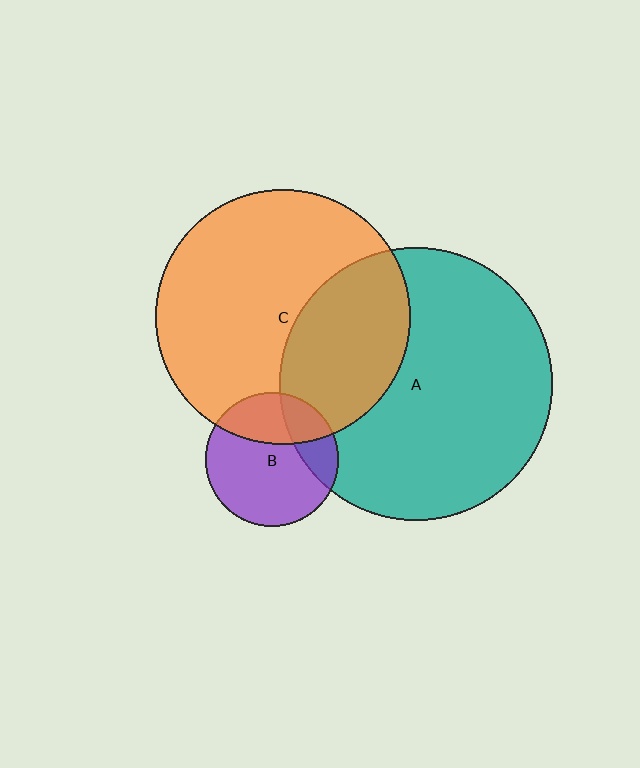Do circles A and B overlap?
Yes.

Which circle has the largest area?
Circle A (teal).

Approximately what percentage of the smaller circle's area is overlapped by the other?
Approximately 20%.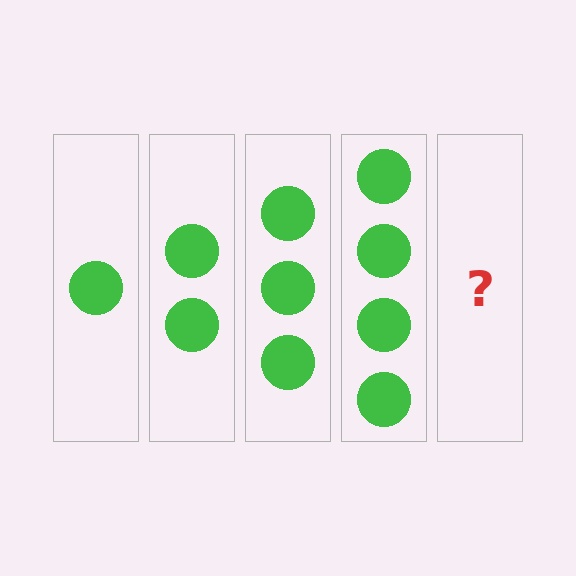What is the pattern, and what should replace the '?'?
The pattern is that each step adds one more circle. The '?' should be 5 circles.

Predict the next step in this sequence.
The next step is 5 circles.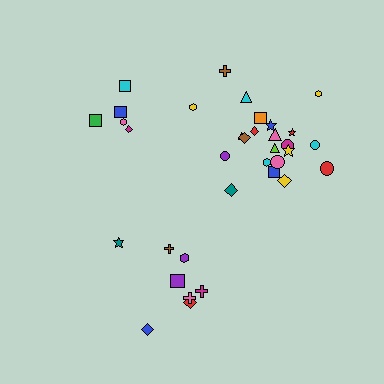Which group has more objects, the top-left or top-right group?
The top-right group.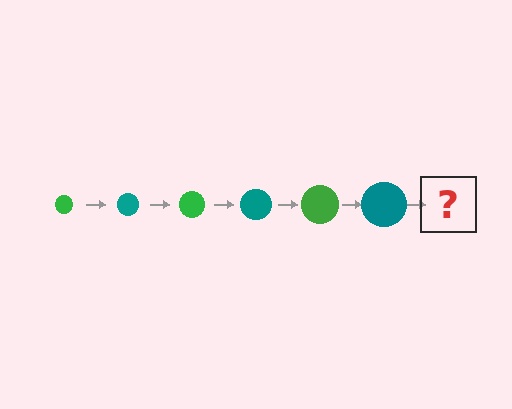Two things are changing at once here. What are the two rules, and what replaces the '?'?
The two rules are that the circle grows larger each step and the color cycles through green and teal. The '?' should be a green circle, larger than the previous one.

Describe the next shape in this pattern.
It should be a green circle, larger than the previous one.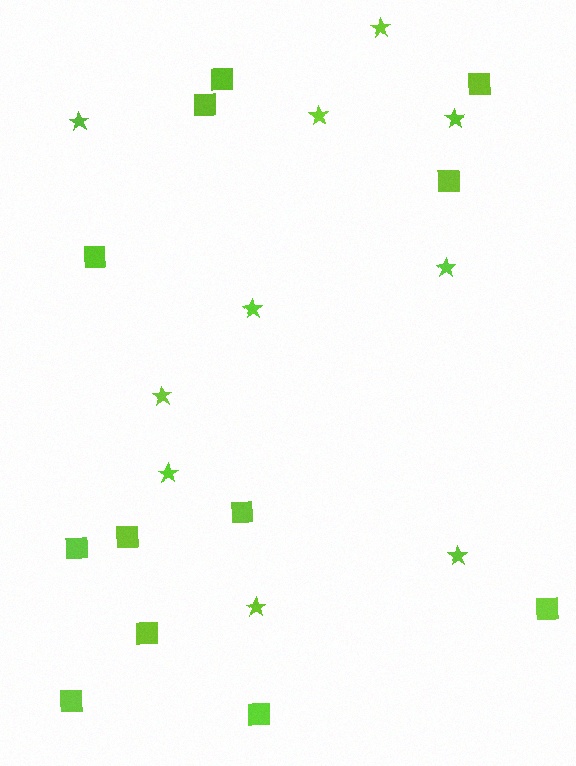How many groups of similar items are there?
There are 2 groups: one group of stars (10) and one group of squares (12).